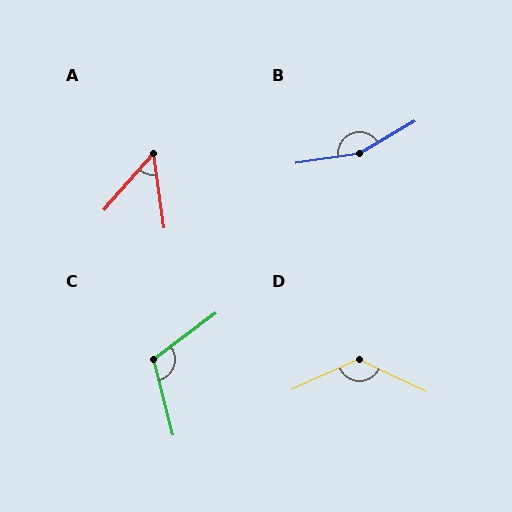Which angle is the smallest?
A, at approximately 50 degrees.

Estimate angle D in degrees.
Approximately 130 degrees.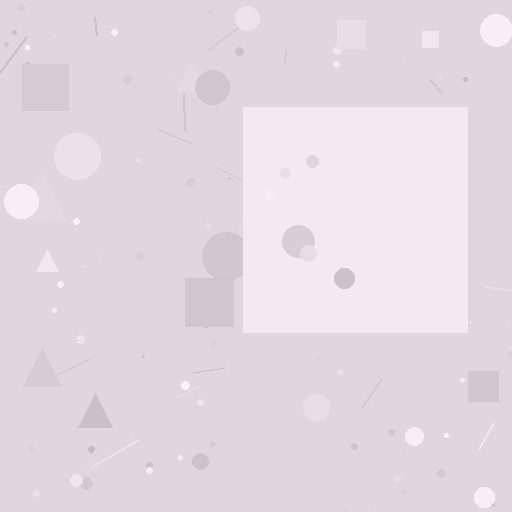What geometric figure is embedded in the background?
A square is embedded in the background.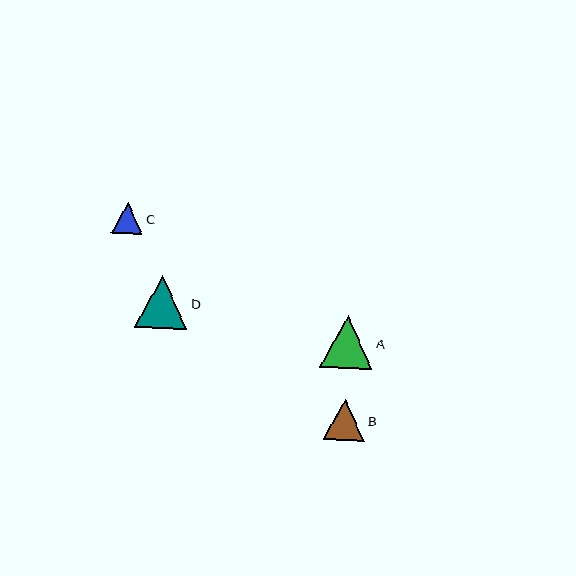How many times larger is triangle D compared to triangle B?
Triangle D is approximately 1.3 times the size of triangle B.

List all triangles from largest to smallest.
From largest to smallest: D, A, B, C.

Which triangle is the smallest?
Triangle C is the smallest with a size of approximately 31 pixels.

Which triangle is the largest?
Triangle D is the largest with a size of approximately 53 pixels.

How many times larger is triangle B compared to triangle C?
Triangle B is approximately 1.3 times the size of triangle C.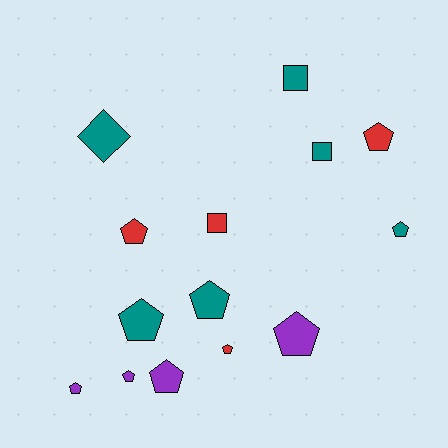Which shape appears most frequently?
Pentagon, with 10 objects.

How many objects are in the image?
There are 14 objects.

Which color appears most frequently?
Teal, with 6 objects.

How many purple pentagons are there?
There are 4 purple pentagons.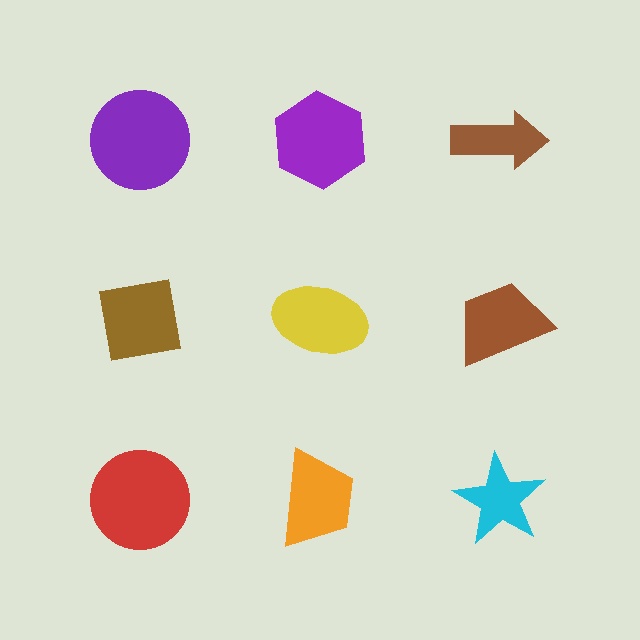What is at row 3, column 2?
An orange trapezoid.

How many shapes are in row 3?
3 shapes.